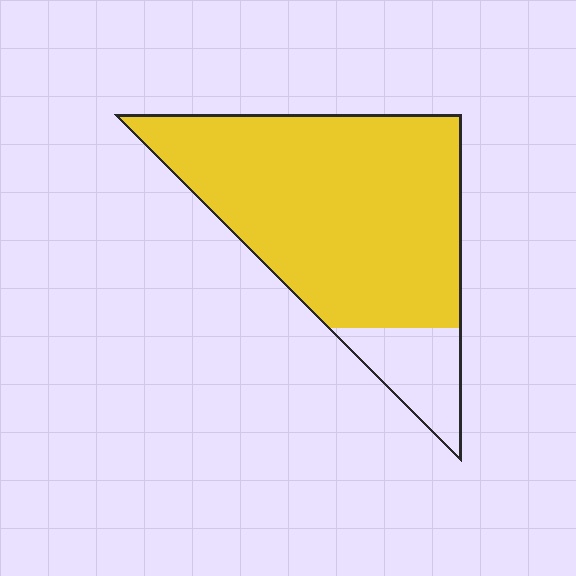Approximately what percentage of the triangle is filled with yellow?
Approximately 85%.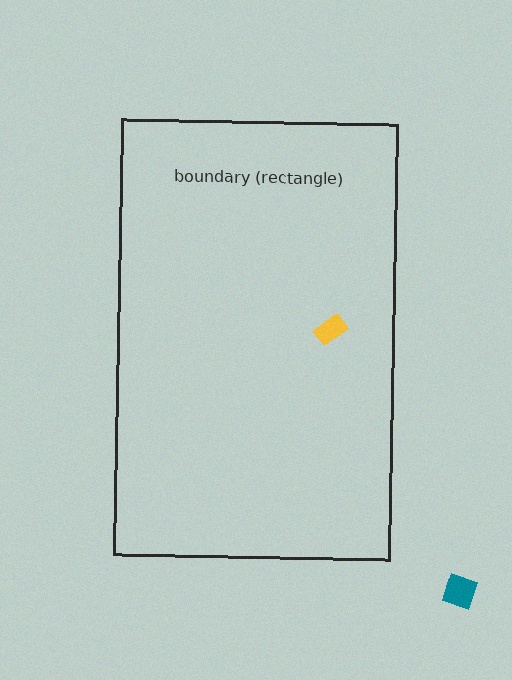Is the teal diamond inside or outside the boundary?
Outside.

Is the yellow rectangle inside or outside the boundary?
Inside.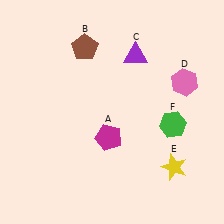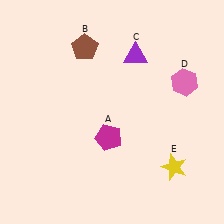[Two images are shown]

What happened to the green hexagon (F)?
The green hexagon (F) was removed in Image 2. It was in the bottom-right area of Image 1.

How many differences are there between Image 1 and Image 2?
There is 1 difference between the two images.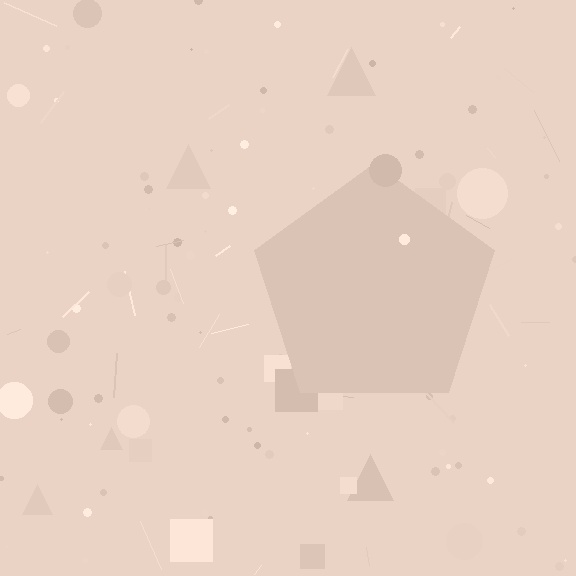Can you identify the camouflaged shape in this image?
The camouflaged shape is a pentagon.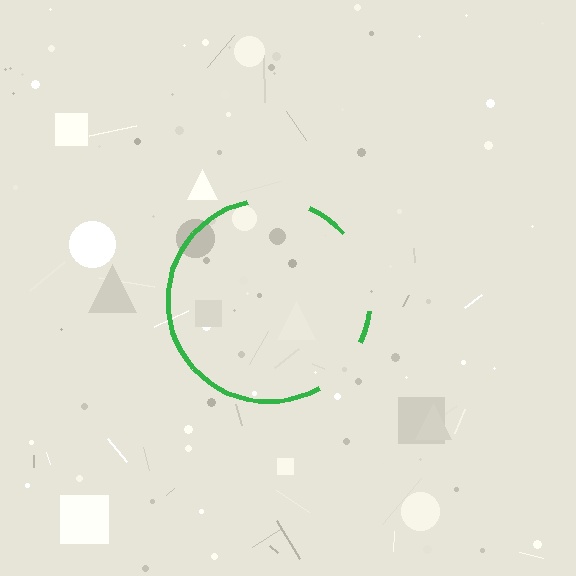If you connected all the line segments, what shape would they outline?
They would outline a circle.